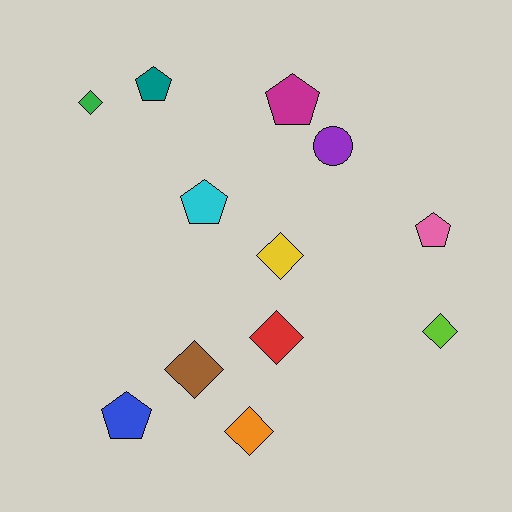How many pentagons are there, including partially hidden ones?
There are 5 pentagons.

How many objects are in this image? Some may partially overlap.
There are 12 objects.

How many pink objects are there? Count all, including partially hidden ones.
There is 1 pink object.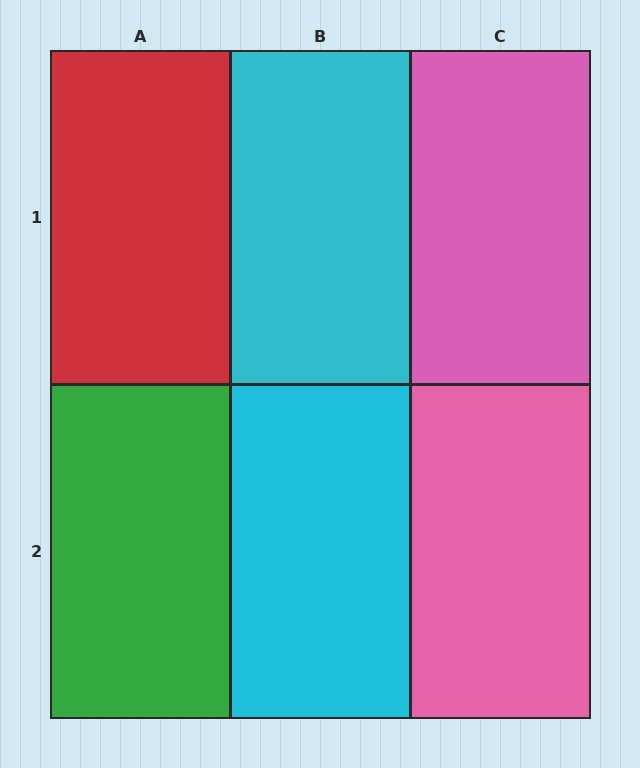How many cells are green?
1 cell is green.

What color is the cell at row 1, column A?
Red.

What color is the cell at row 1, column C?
Pink.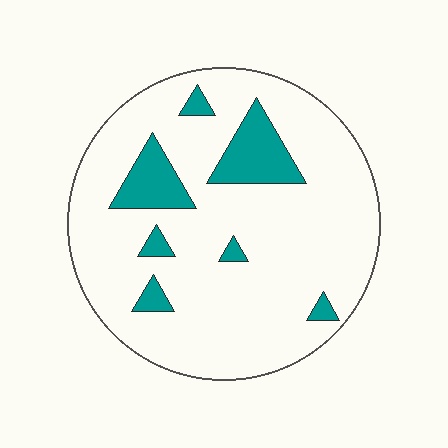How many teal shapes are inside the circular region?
7.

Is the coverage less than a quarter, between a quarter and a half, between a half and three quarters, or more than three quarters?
Less than a quarter.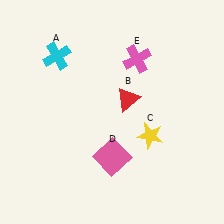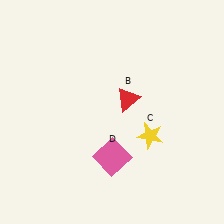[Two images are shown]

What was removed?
The cyan cross (A), the pink cross (E) were removed in Image 2.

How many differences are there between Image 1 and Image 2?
There are 2 differences between the two images.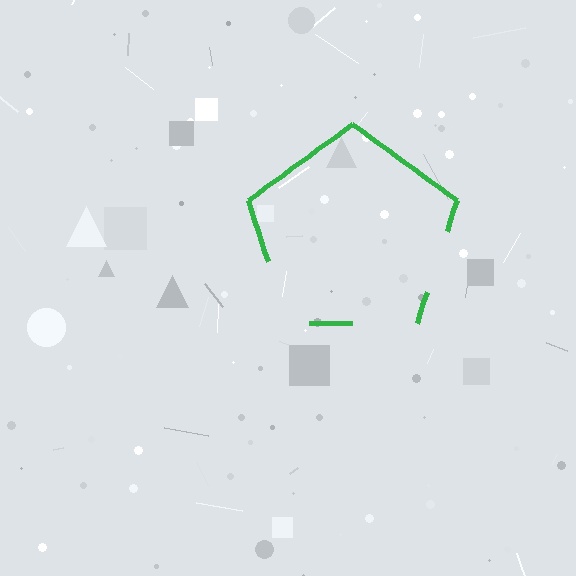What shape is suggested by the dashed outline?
The dashed outline suggests a pentagon.